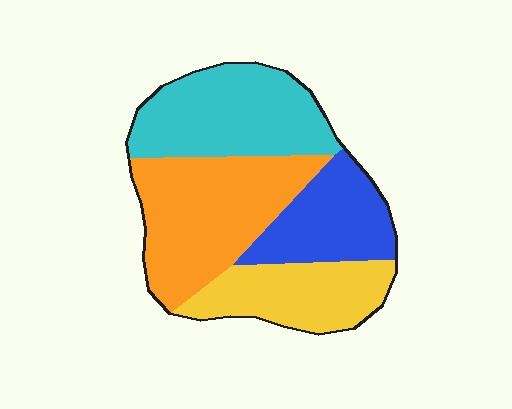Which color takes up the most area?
Orange, at roughly 30%.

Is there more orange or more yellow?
Orange.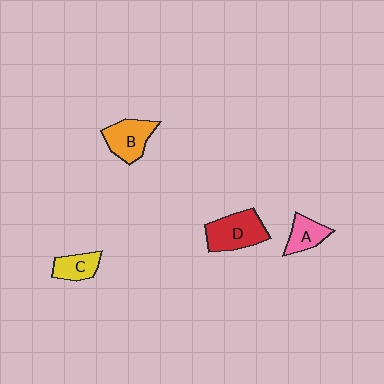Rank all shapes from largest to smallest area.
From largest to smallest: D (red), B (orange), A (pink), C (yellow).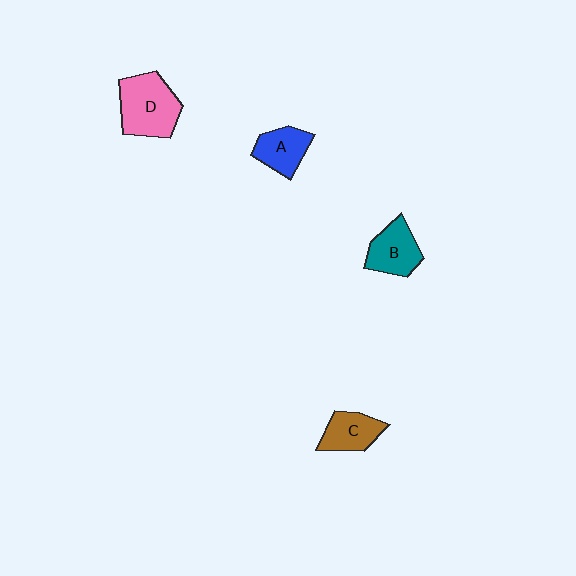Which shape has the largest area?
Shape D (pink).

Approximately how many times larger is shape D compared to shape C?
Approximately 1.6 times.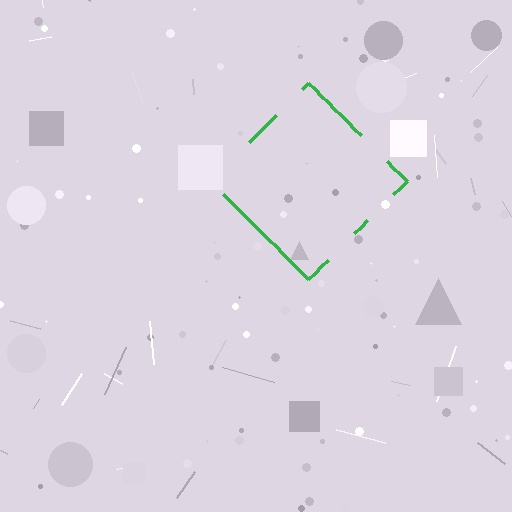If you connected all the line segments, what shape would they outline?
They would outline a diamond.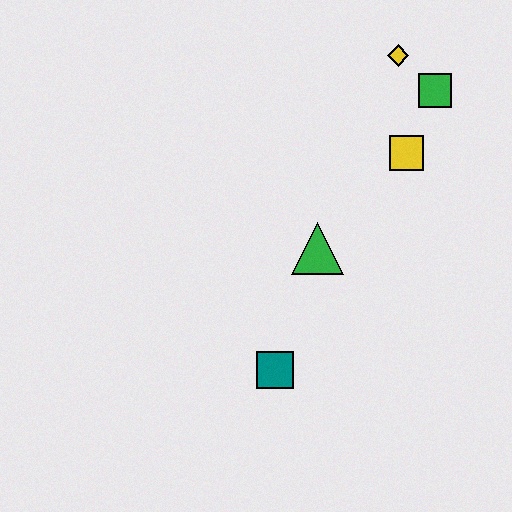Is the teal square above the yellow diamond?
No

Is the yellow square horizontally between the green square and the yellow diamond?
Yes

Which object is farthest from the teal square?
The yellow diamond is farthest from the teal square.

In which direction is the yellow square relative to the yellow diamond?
The yellow square is below the yellow diamond.